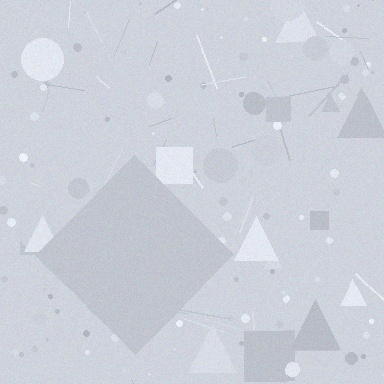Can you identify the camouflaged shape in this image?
The camouflaged shape is a diamond.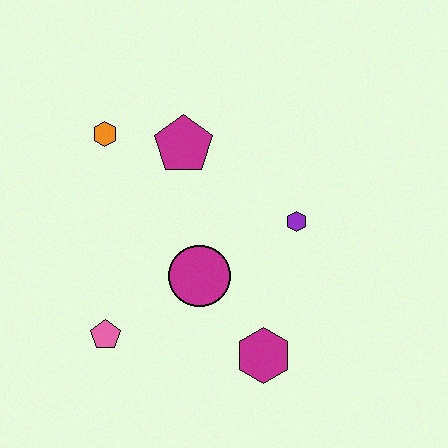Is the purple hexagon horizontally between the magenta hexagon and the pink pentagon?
No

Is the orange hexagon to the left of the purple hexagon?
Yes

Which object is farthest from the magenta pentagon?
The magenta hexagon is farthest from the magenta pentagon.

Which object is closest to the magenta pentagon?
The orange hexagon is closest to the magenta pentagon.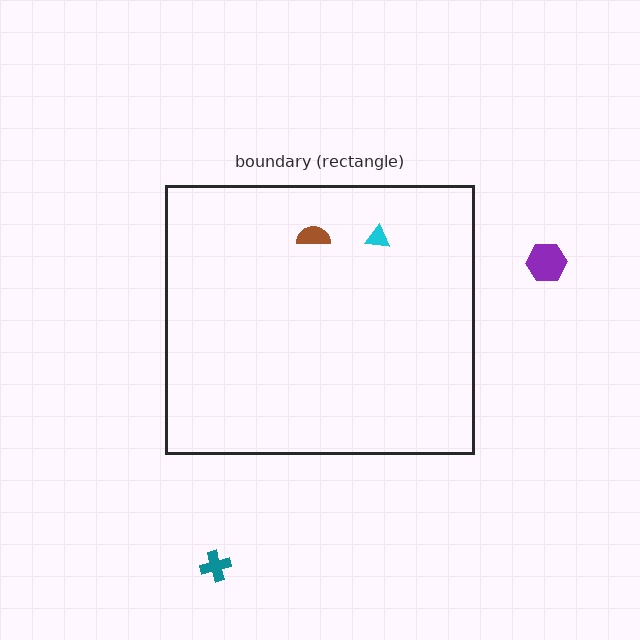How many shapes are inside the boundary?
2 inside, 2 outside.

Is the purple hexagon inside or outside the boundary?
Outside.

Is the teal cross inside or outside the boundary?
Outside.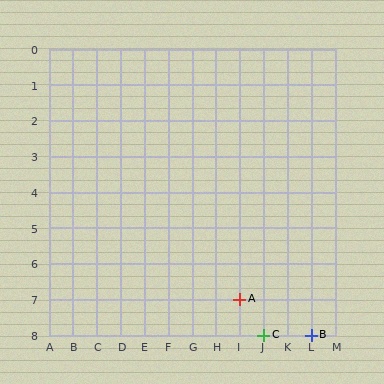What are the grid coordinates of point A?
Point A is at grid coordinates (I, 7).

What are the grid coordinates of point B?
Point B is at grid coordinates (L, 8).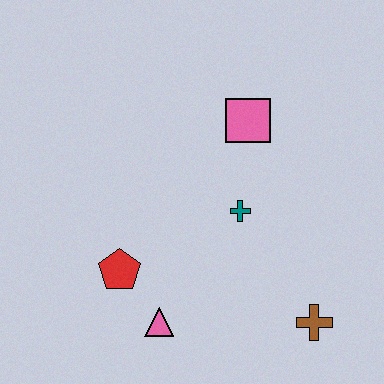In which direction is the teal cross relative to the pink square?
The teal cross is below the pink square.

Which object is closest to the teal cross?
The pink square is closest to the teal cross.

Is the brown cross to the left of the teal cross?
No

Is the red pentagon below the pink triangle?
No